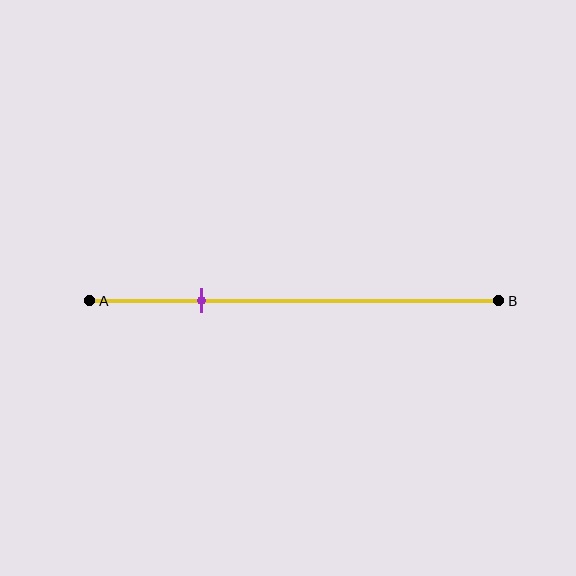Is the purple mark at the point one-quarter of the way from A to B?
Yes, the mark is approximately at the one-quarter point.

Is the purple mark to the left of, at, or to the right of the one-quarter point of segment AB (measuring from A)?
The purple mark is approximately at the one-quarter point of segment AB.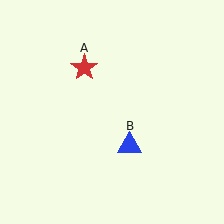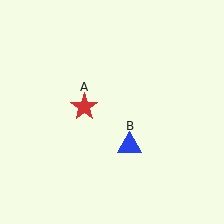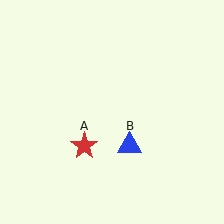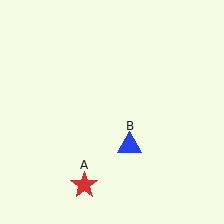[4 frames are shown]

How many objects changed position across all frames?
1 object changed position: red star (object A).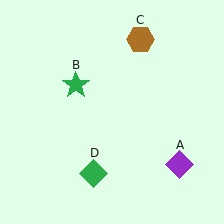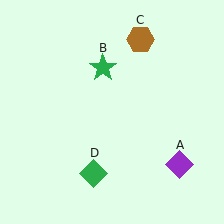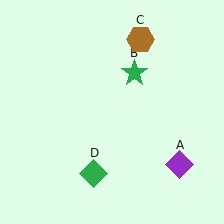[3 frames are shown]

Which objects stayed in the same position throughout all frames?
Purple diamond (object A) and brown hexagon (object C) and green diamond (object D) remained stationary.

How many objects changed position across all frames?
1 object changed position: green star (object B).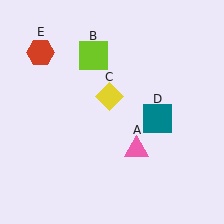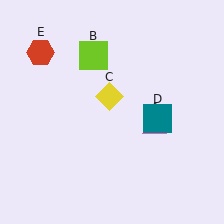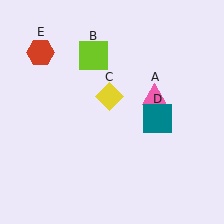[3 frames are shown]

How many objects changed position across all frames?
1 object changed position: pink triangle (object A).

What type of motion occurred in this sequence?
The pink triangle (object A) rotated counterclockwise around the center of the scene.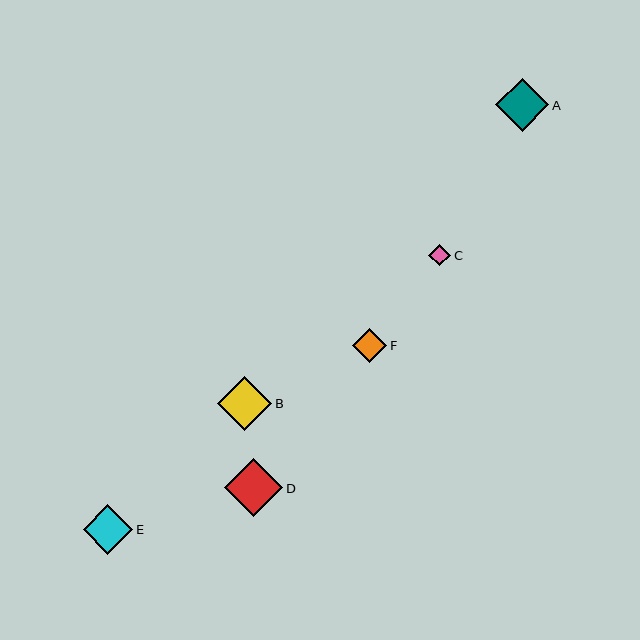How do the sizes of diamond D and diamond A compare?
Diamond D and diamond A are approximately the same size.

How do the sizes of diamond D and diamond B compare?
Diamond D and diamond B are approximately the same size.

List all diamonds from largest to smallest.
From largest to smallest: D, B, A, E, F, C.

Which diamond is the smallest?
Diamond C is the smallest with a size of approximately 22 pixels.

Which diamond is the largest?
Diamond D is the largest with a size of approximately 58 pixels.